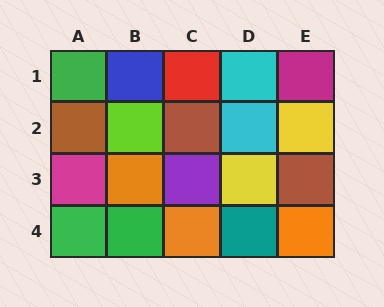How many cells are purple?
1 cell is purple.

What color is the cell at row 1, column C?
Red.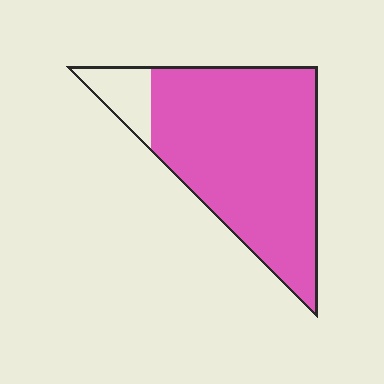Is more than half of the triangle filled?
Yes.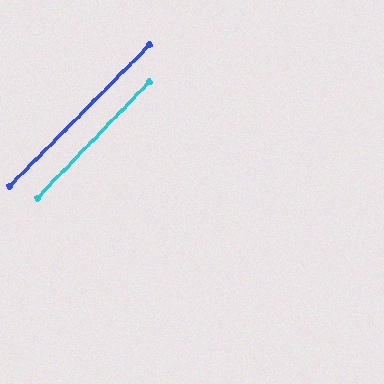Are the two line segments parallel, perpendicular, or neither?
Parallel — their directions differ by only 0.2°.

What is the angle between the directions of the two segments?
Approximately 0 degrees.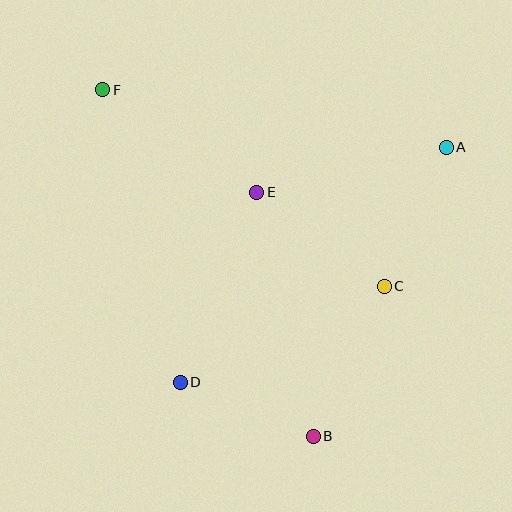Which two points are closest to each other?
Points B and D are closest to each other.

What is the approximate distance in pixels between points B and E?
The distance between B and E is approximately 250 pixels.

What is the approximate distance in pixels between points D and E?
The distance between D and E is approximately 205 pixels.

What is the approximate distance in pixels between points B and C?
The distance between B and C is approximately 166 pixels.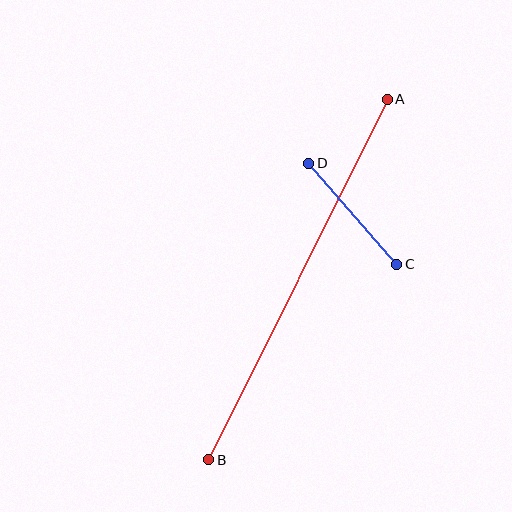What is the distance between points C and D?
The distance is approximately 134 pixels.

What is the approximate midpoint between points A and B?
The midpoint is at approximately (298, 279) pixels.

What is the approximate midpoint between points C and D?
The midpoint is at approximately (353, 214) pixels.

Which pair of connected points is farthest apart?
Points A and B are farthest apart.